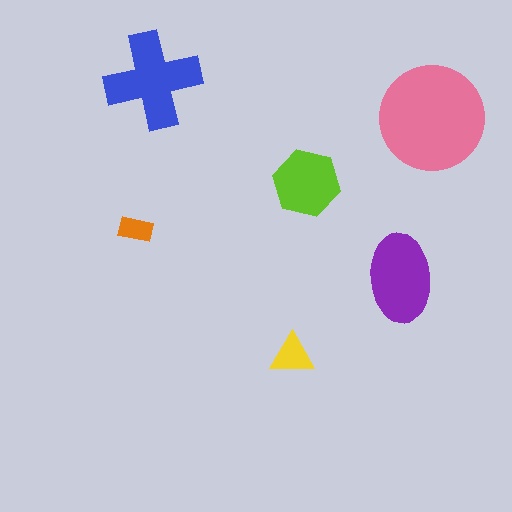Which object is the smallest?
The orange rectangle.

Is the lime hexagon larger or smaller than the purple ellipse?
Smaller.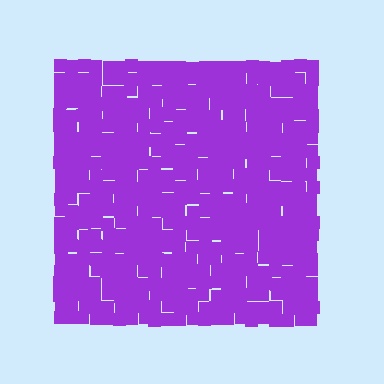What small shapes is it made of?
It is made of small squares.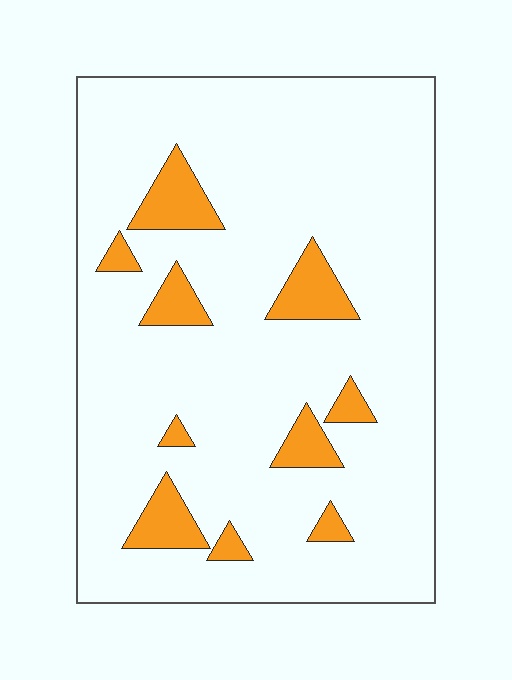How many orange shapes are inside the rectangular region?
10.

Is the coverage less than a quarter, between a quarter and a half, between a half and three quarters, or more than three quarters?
Less than a quarter.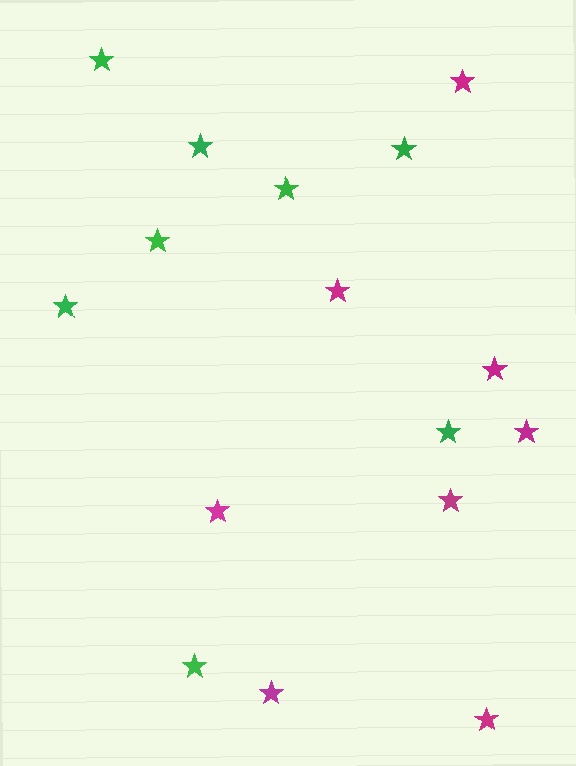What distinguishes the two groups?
There are 2 groups: one group of magenta stars (8) and one group of green stars (8).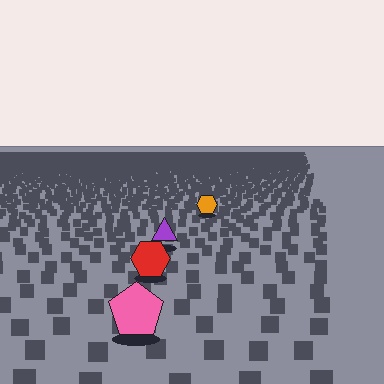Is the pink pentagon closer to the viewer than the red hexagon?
Yes. The pink pentagon is closer — you can tell from the texture gradient: the ground texture is coarser near it.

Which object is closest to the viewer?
The pink pentagon is closest. The texture marks near it are larger and more spread out.